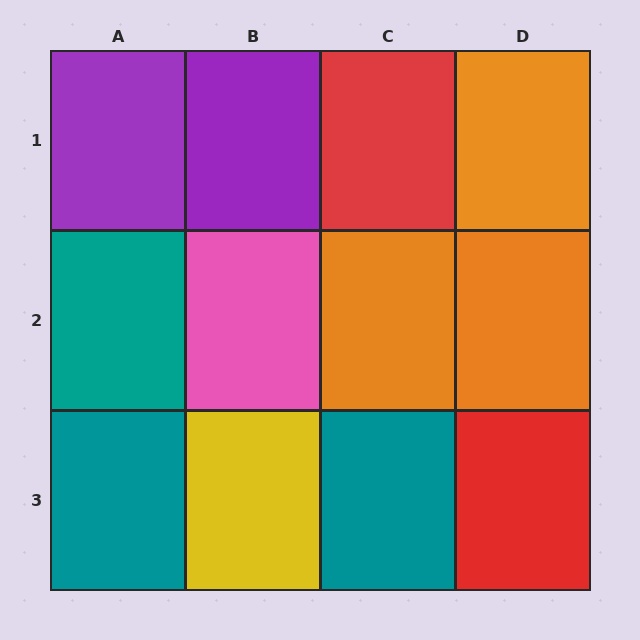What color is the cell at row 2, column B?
Pink.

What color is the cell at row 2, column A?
Teal.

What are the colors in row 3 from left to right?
Teal, yellow, teal, red.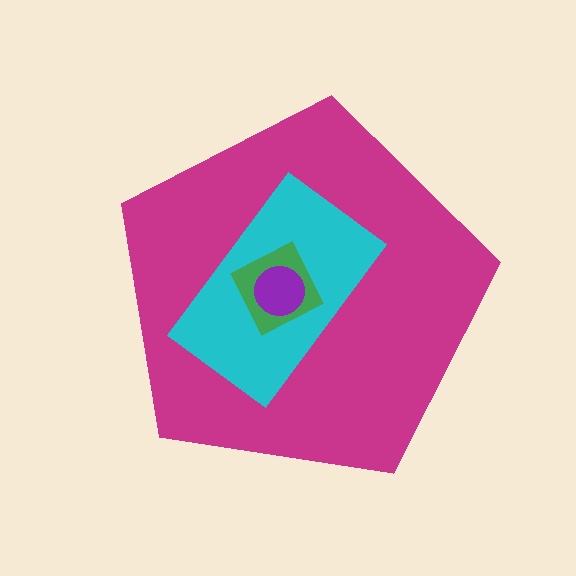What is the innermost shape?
The purple circle.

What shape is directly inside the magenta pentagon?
The cyan rectangle.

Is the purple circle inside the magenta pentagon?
Yes.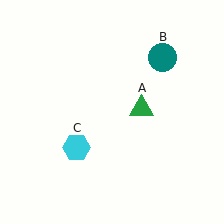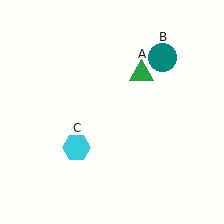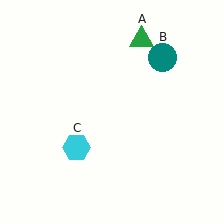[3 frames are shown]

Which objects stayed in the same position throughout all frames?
Teal circle (object B) and cyan hexagon (object C) remained stationary.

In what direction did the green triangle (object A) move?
The green triangle (object A) moved up.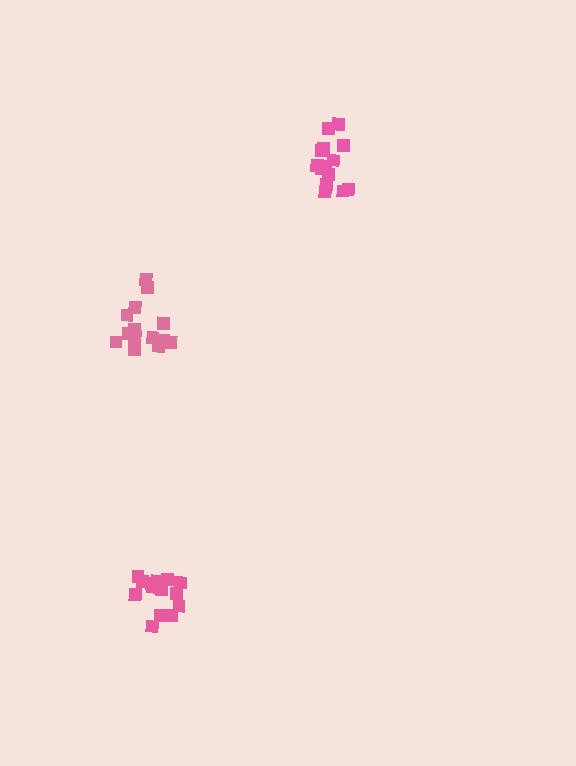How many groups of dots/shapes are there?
There are 3 groups.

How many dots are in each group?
Group 1: 14 dots, Group 2: 14 dots, Group 3: 14 dots (42 total).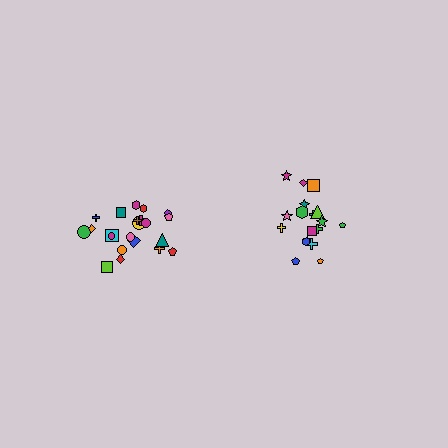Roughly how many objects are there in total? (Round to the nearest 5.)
Roughly 40 objects in total.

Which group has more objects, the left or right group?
The left group.